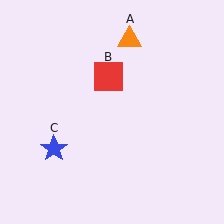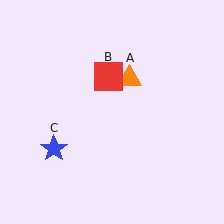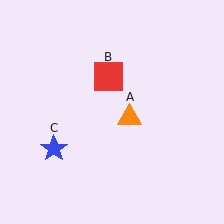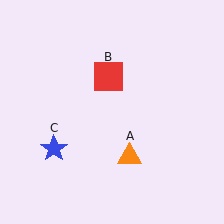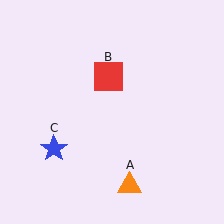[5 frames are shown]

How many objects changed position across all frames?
1 object changed position: orange triangle (object A).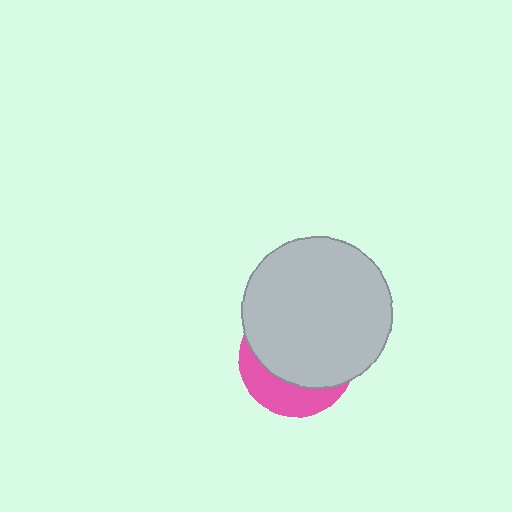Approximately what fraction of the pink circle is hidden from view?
Roughly 69% of the pink circle is hidden behind the light gray circle.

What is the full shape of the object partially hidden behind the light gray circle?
The partially hidden object is a pink circle.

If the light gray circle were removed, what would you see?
You would see the complete pink circle.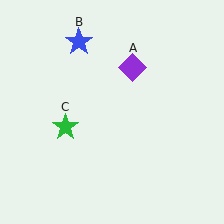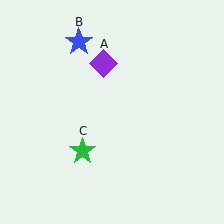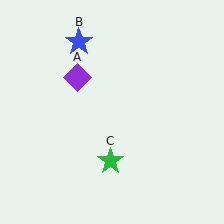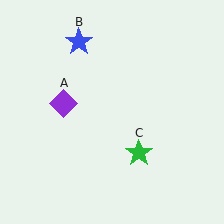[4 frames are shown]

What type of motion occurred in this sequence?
The purple diamond (object A), green star (object C) rotated counterclockwise around the center of the scene.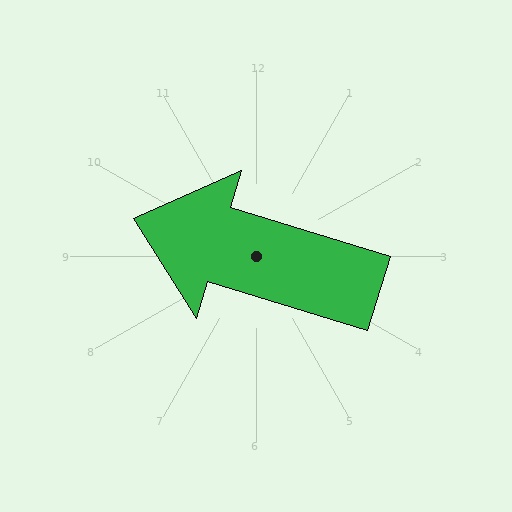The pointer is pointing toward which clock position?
Roughly 10 o'clock.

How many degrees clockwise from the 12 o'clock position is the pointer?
Approximately 287 degrees.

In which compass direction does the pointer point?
West.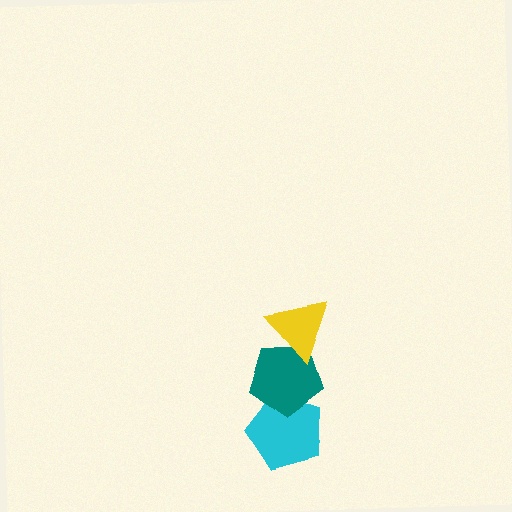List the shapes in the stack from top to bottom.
From top to bottom: the yellow triangle, the teal pentagon, the cyan pentagon.